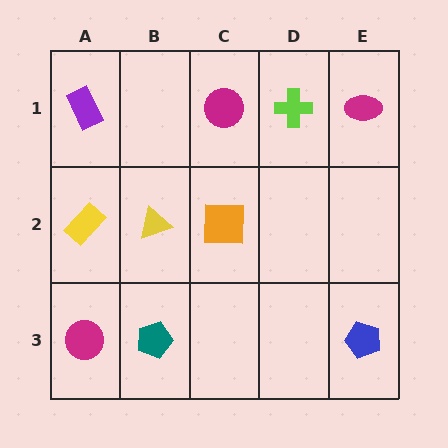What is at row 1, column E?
A magenta ellipse.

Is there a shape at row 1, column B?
No, that cell is empty.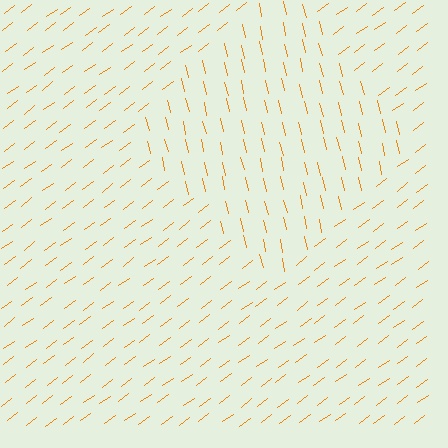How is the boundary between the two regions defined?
The boundary is defined purely by a change in line orientation (approximately 66 degrees difference). All lines are the same color and thickness.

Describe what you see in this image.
The image is filled with small orange line segments. A diamond region in the image has lines oriented differently from the surrounding lines, creating a visible texture boundary.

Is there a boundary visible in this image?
Yes, there is a texture boundary formed by a change in line orientation.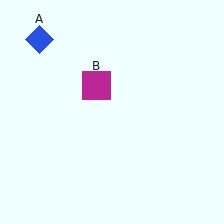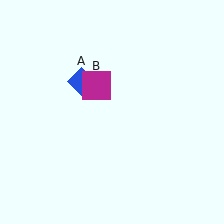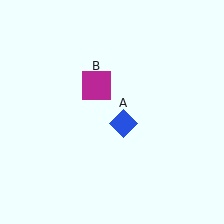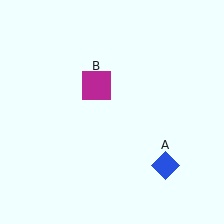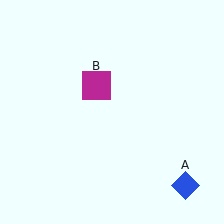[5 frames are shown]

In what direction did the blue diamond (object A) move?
The blue diamond (object A) moved down and to the right.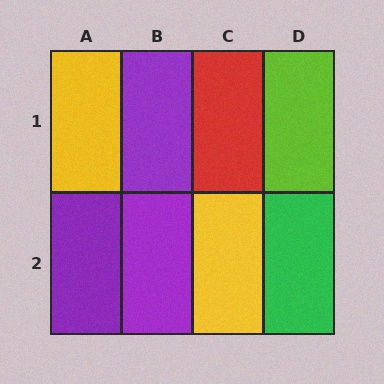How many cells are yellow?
2 cells are yellow.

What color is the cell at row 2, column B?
Purple.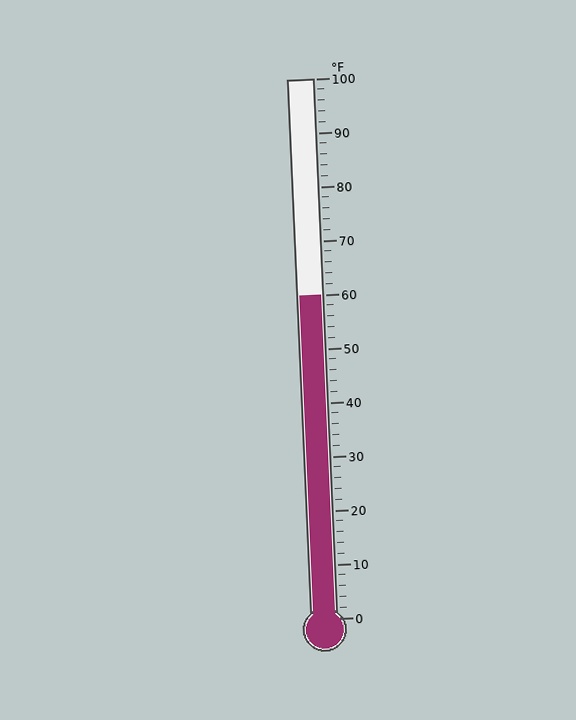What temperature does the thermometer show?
The thermometer shows approximately 60°F.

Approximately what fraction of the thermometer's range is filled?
The thermometer is filled to approximately 60% of its range.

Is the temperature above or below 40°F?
The temperature is above 40°F.